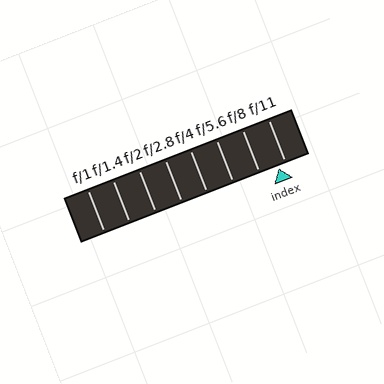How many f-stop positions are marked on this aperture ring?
There are 8 f-stop positions marked.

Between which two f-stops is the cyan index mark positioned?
The index mark is between f/8 and f/11.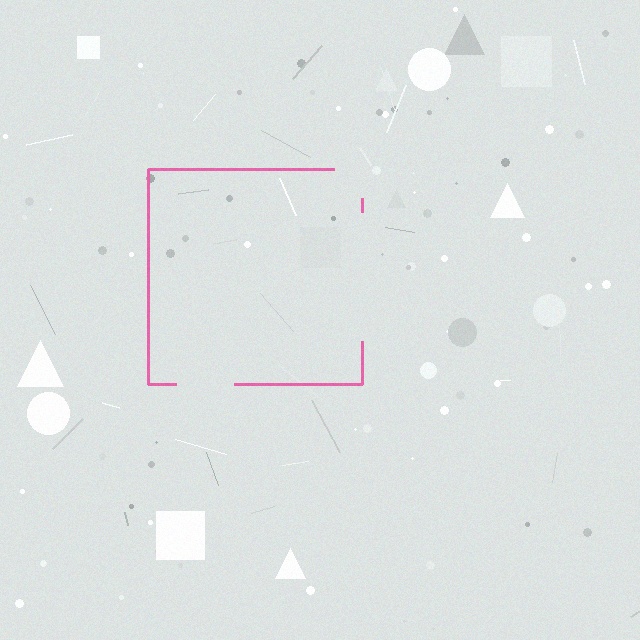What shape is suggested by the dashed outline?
The dashed outline suggests a square.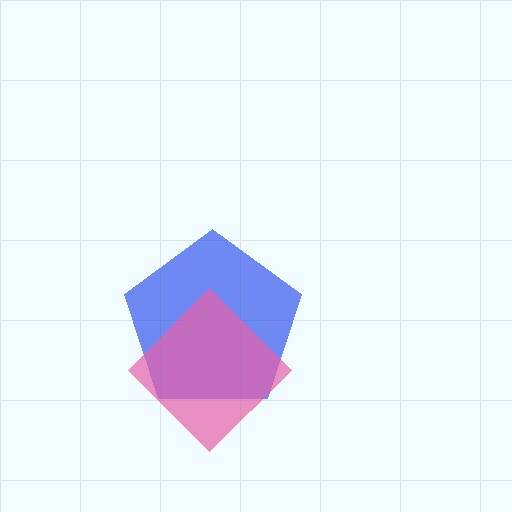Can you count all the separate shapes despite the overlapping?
Yes, there are 2 separate shapes.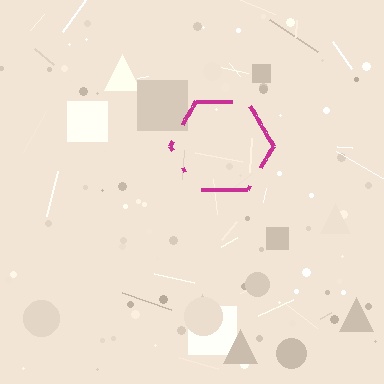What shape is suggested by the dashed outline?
The dashed outline suggests a hexagon.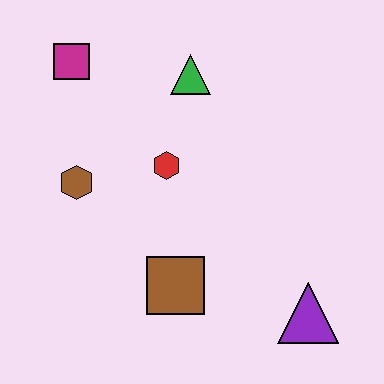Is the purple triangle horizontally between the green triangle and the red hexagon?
No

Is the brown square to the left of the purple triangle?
Yes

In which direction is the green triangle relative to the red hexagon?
The green triangle is above the red hexagon.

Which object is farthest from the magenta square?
The purple triangle is farthest from the magenta square.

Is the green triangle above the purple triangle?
Yes